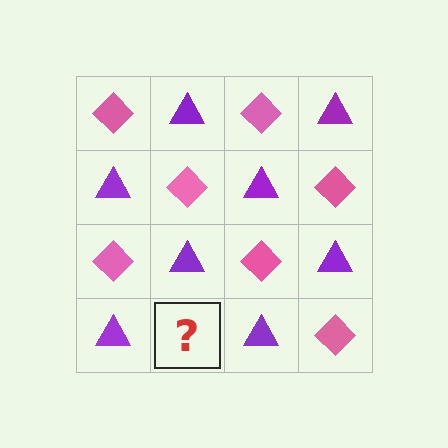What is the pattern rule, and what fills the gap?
The rule is that it alternates pink diamond and purple triangle in a checkerboard pattern. The gap should be filled with a pink diamond.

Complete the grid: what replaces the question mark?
The question mark should be replaced with a pink diamond.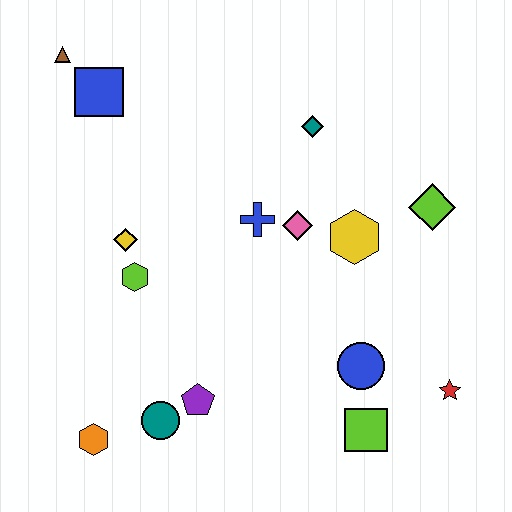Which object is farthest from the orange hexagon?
The lime diamond is farthest from the orange hexagon.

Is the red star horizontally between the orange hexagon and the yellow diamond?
No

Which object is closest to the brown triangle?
The blue square is closest to the brown triangle.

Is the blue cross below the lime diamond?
Yes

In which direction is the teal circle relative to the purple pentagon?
The teal circle is to the left of the purple pentagon.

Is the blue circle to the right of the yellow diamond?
Yes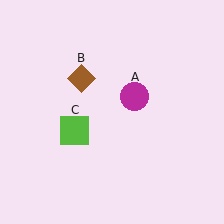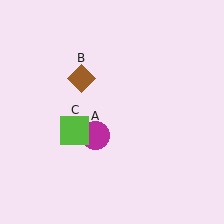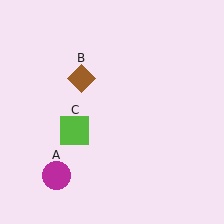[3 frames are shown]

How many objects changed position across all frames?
1 object changed position: magenta circle (object A).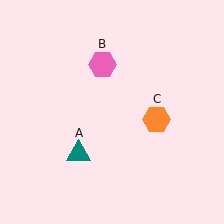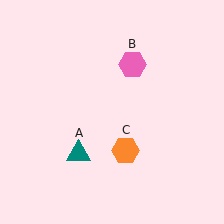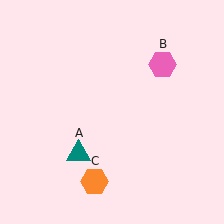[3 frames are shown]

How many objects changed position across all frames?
2 objects changed position: pink hexagon (object B), orange hexagon (object C).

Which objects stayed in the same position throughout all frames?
Teal triangle (object A) remained stationary.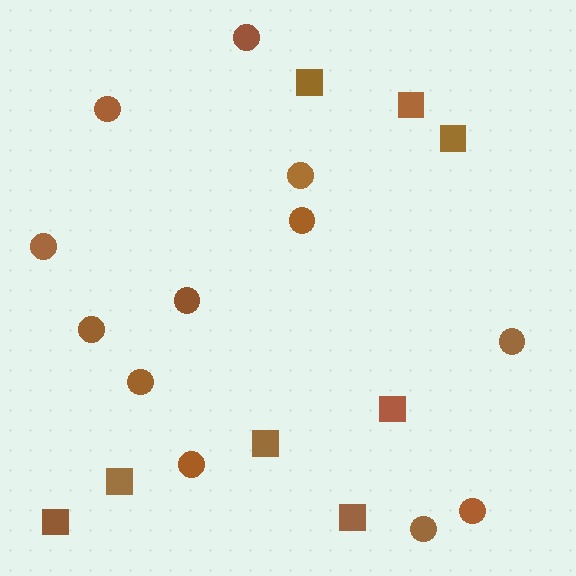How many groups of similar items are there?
There are 2 groups: one group of squares (8) and one group of circles (12).